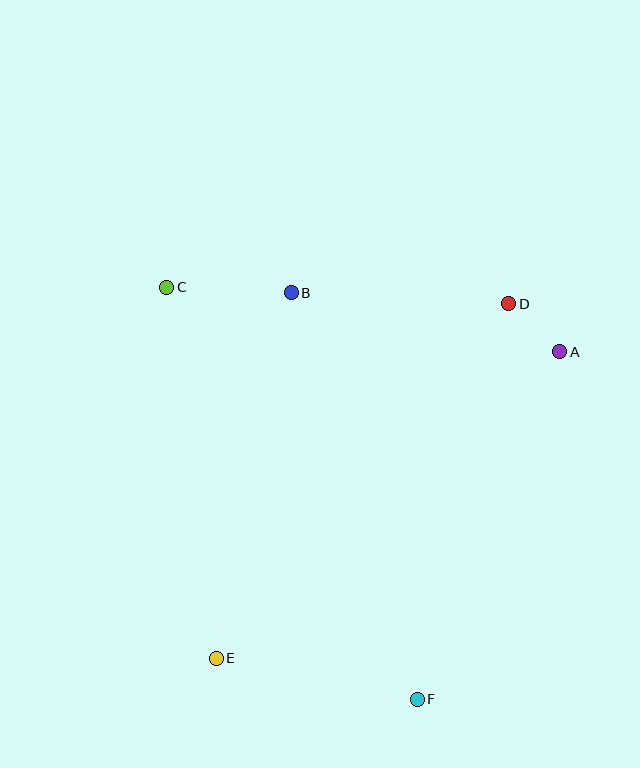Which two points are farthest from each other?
Points C and F are farthest from each other.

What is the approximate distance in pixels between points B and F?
The distance between B and F is approximately 426 pixels.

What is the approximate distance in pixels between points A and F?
The distance between A and F is approximately 376 pixels.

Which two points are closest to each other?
Points A and D are closest to each other.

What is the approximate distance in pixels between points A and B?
The distance between A and B is approximately 275 pixels.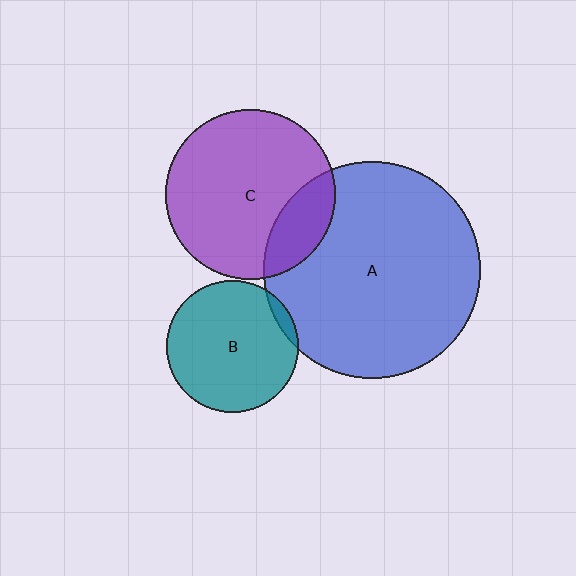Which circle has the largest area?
Circle A (blue).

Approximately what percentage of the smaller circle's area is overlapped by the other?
Approximately 20%.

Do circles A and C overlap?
Yes.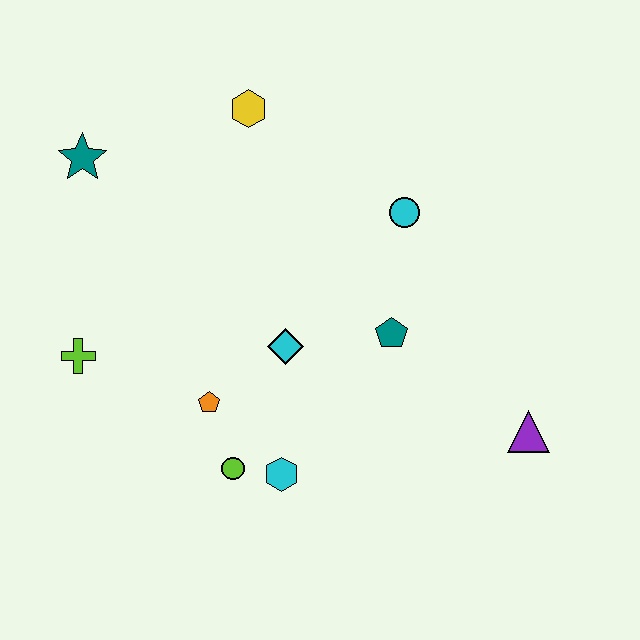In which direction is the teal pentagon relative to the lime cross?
The teal pentagon is to the right of the lime cross.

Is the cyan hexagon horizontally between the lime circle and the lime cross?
No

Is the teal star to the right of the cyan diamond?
No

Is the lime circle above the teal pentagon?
No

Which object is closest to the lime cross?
The orange pentagon is closest to the lime cross.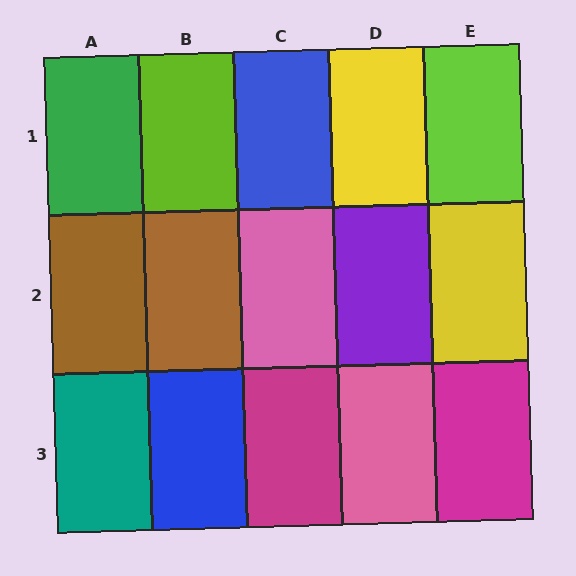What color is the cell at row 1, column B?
Lime.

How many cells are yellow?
2 cells are yellow.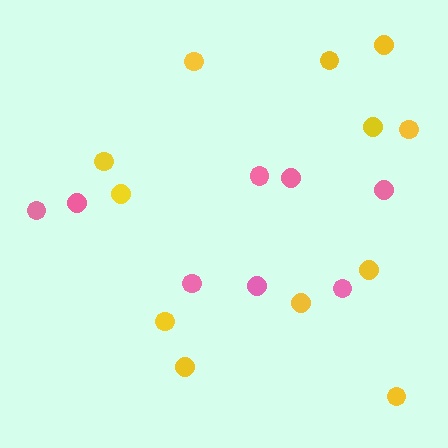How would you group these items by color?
There are 2 groups: one group of pink circles (8) and one group of yellow circles (12).